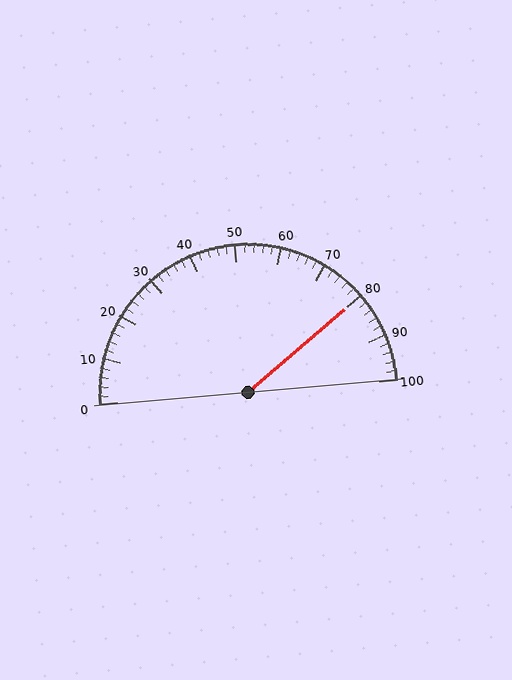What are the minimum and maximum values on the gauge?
The gauge ranges from 0 to 100.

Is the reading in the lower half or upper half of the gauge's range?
The reading is in the upper half of the range (0 to 100).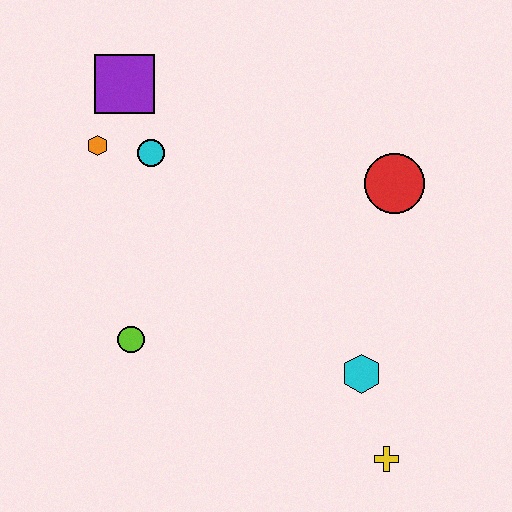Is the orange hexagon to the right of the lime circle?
No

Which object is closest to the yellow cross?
The cyan hexagon is closest to the yellow cross.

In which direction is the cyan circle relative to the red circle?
The cyan circle is to the left of the red circle.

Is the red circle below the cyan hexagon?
No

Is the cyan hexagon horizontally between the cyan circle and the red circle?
Yes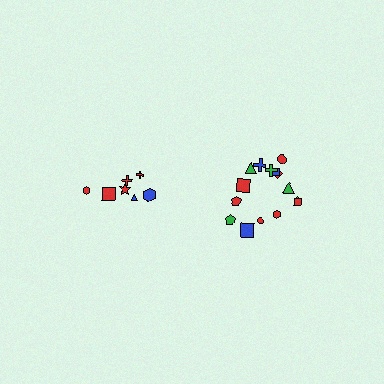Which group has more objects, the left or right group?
The right group.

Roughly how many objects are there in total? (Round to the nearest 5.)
Roughly 20 objects in total.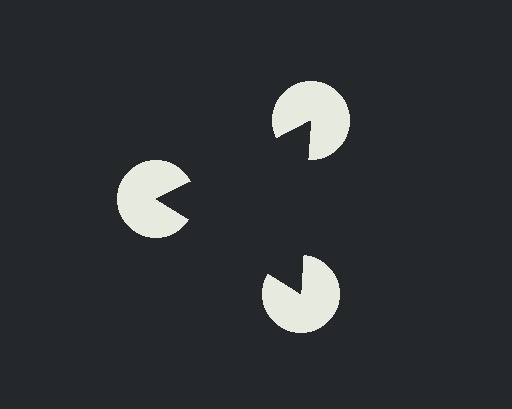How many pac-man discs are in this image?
There are 3 — one at each vertex of the illusory triangle.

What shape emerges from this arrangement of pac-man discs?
An illusory triangle — its edges are inferred from the aligned wedge cuts in the pac-man discs, not physically drawn.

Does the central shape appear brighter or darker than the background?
It typically appears slightly darker than the background, even though no actual brightness change is drawn.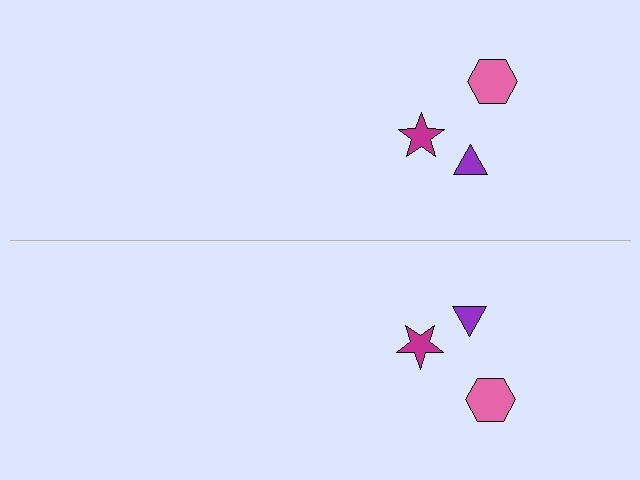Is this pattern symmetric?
Yes, this pattern has bilateral (reflection) symmetry.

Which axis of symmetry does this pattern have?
The pattern has a horizontal axis of symmetry running through the center of the image.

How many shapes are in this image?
There are 6 shapes in this image.